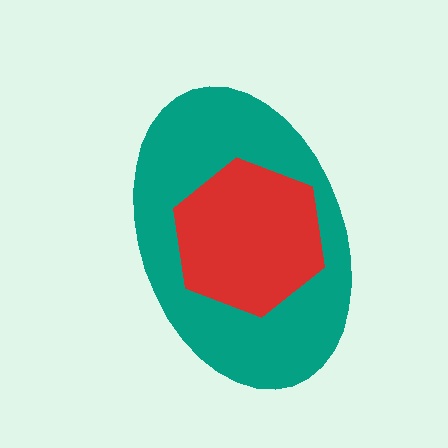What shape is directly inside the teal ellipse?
The red hexagon.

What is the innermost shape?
The red hexagon.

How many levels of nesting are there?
2.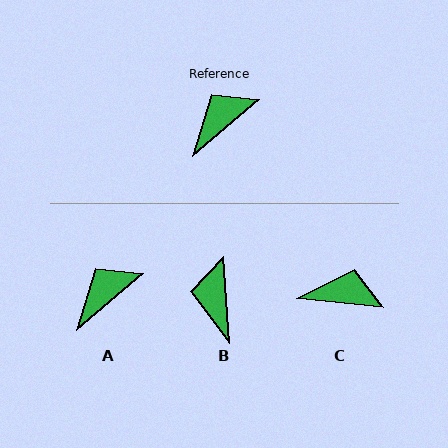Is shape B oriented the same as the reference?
No, it is off by about 54 degrees.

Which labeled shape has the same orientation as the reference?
A.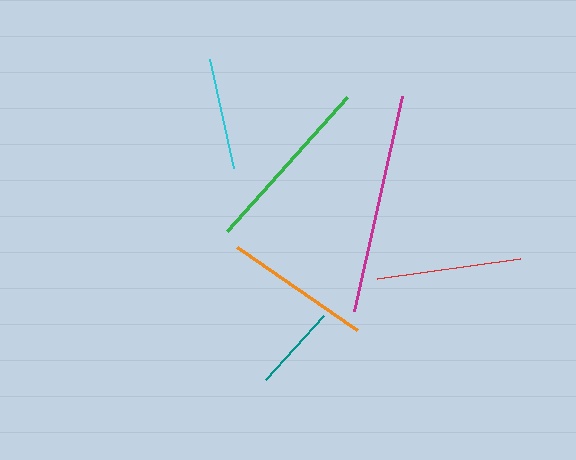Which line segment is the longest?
The magenta line is the longest at approximately 220 pixels.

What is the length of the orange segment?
The orange segment is approximately 147 pixels long.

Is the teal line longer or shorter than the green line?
The green line is longer than the teal line.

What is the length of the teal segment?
The teal segment is approximately 87 pixels long.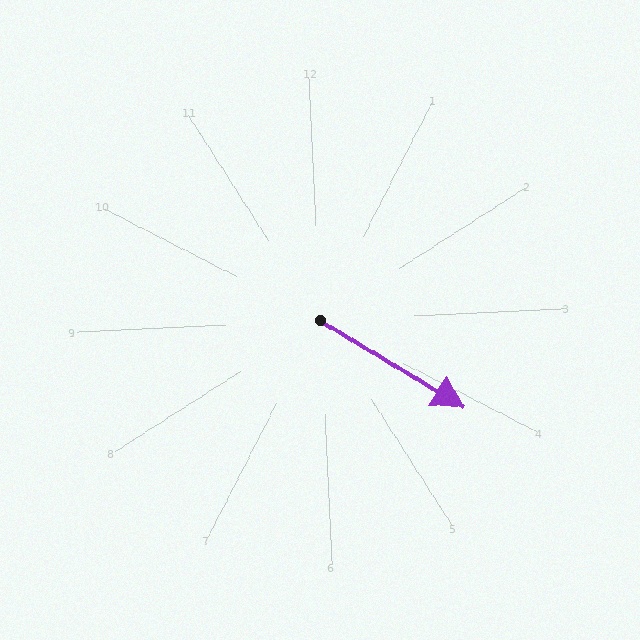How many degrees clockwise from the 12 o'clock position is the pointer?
Approximately 124 degrees.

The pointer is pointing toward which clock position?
Roughly 4 o'clock.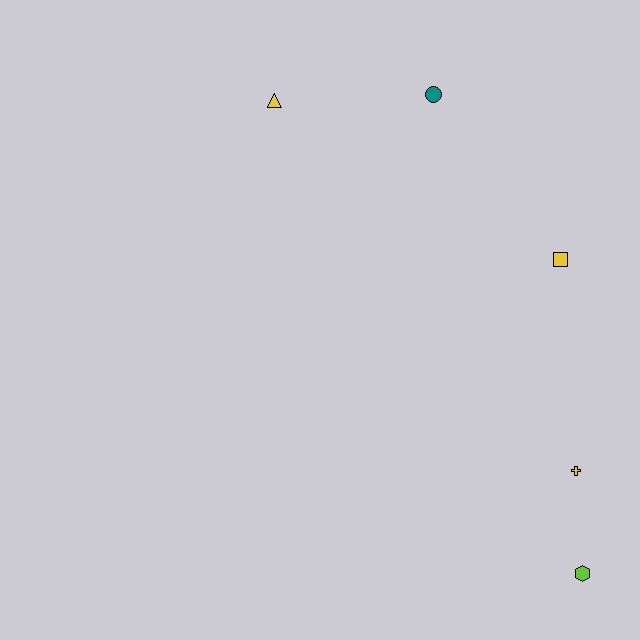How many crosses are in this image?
There is 1 cross.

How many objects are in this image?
There are 5 objects.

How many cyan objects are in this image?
There are no cyan objects.